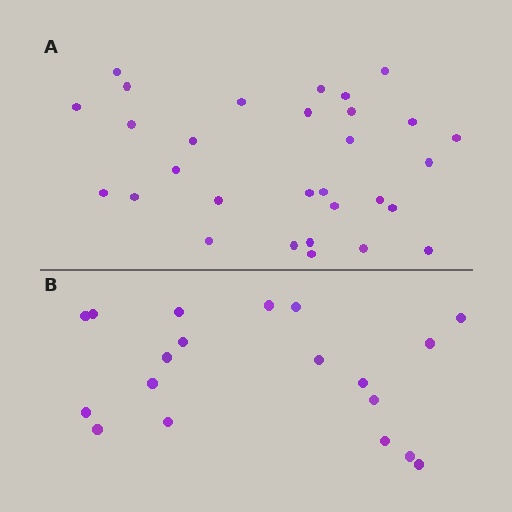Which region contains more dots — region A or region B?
Region A (the top region) has more dots.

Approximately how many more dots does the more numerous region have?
Region A has roughly 12 or so more dots than region B.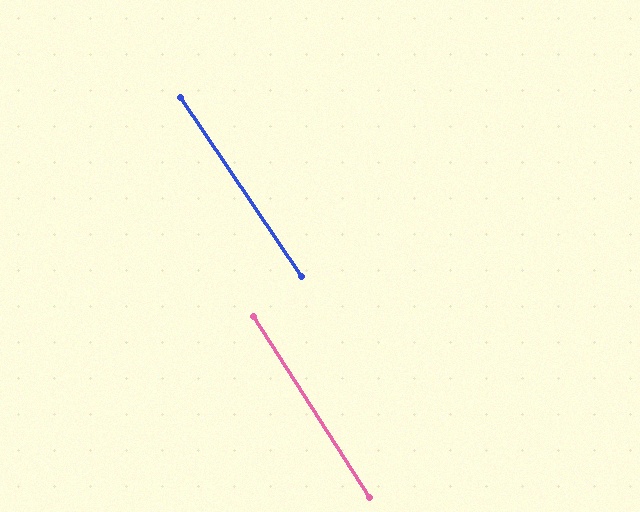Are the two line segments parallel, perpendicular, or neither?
Parallel — their directions differ by only 1.5°.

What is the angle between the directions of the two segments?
Approximately 2 degrees.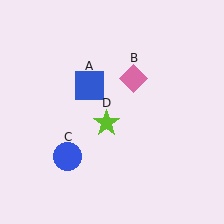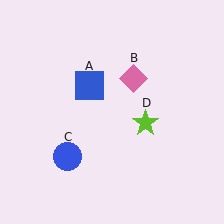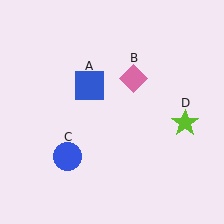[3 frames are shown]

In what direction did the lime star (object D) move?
The lime star (object D) moved right.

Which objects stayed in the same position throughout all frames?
Blue square (object A) and pink diamond (object B) and blue circle (object C) remained stationary.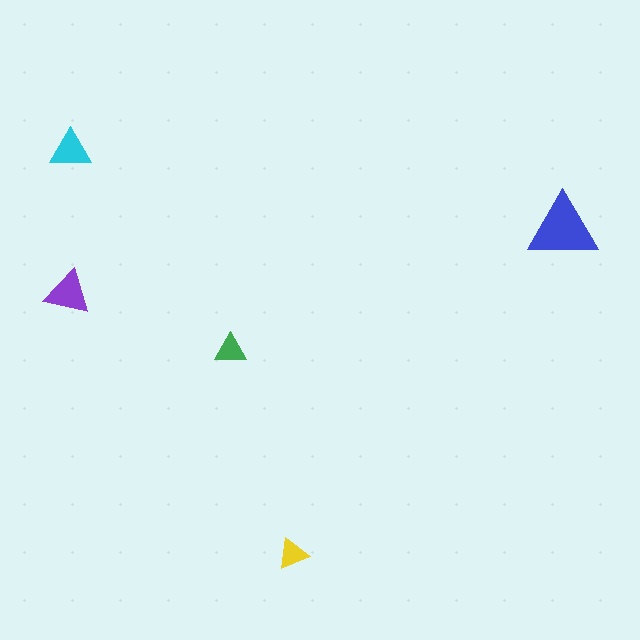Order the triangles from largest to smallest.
the blue one, the purple one, the cyan one, the green one, the yellow one.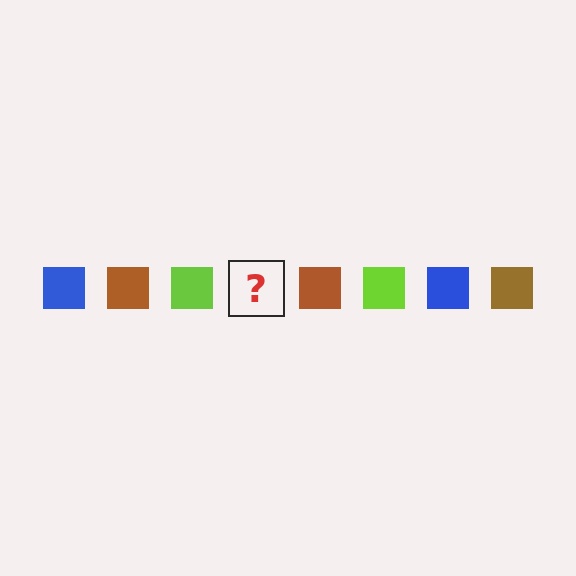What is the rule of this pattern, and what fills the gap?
The rule is that the pattern cycles through blue, brown, lime squares. The gap should be filled with a blue square.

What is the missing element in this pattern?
The missing element is a blue square.